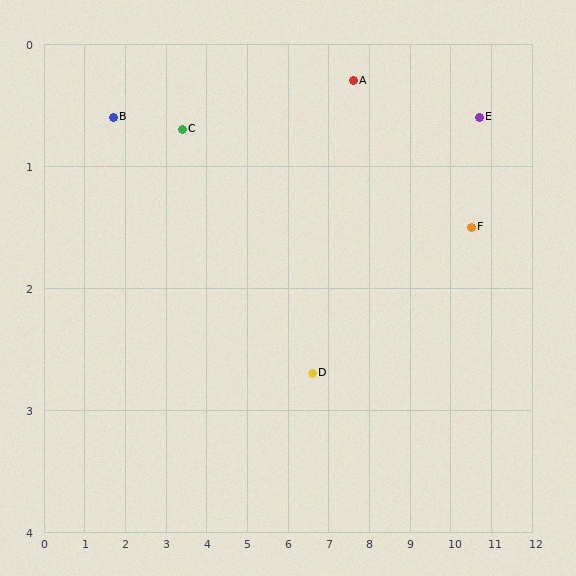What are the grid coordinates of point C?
Point C is at approximately (3.4, 0.7).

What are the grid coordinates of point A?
Point A is at approximately (7.6, 0.3).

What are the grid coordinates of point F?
Point F is at approximately (10.5, 1.5).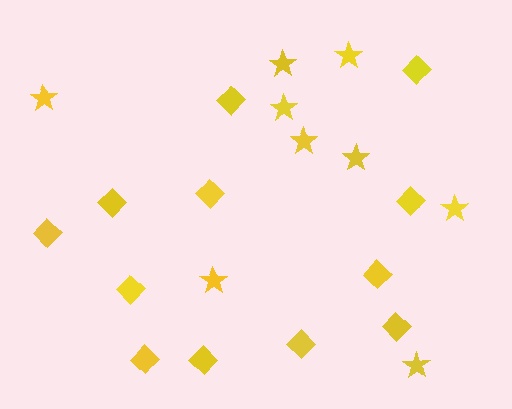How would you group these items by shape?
There are 2 groups: one group of diamonds (12) and one group of stars (9).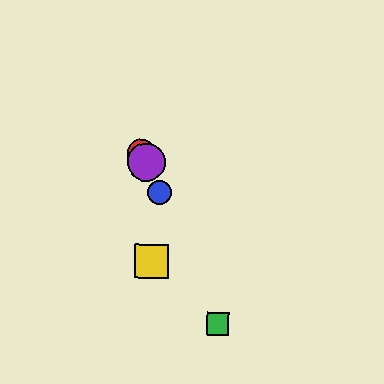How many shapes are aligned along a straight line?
4 shapes (the red circle, the blue circle, the green square, the purple circle) are aligned along a straight line.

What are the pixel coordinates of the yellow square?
The yellow square is at (152, 262).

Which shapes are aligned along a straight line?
The red circle, the blue circle, the green square, the purple circle are aligned along a straight line.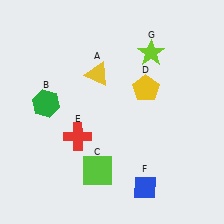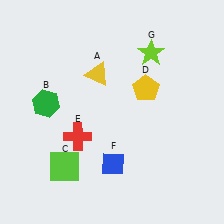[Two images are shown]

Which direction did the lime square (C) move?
The lime square (C) moved left.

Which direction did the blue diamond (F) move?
The blue diamond (F) moved left.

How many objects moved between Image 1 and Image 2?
2 objects moved between the two images.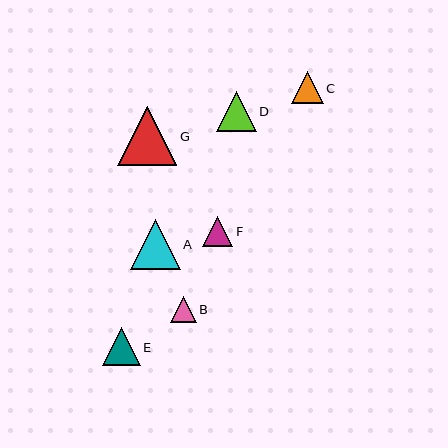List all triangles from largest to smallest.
From largest to smallest: G, A, D, E, C, F, B.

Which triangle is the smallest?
Triangle B is the smallest with a size of approximately 26 pixels.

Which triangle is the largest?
Triangle G is the largest with a size of approximately 59 pixels.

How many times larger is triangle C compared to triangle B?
Triangle C is approximately 1.2 times the size of triangle B.